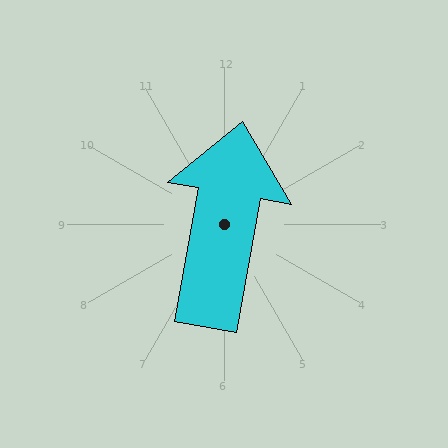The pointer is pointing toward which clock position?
Roughly 12 o'clock.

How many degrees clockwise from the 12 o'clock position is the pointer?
Approximately 10 degrees.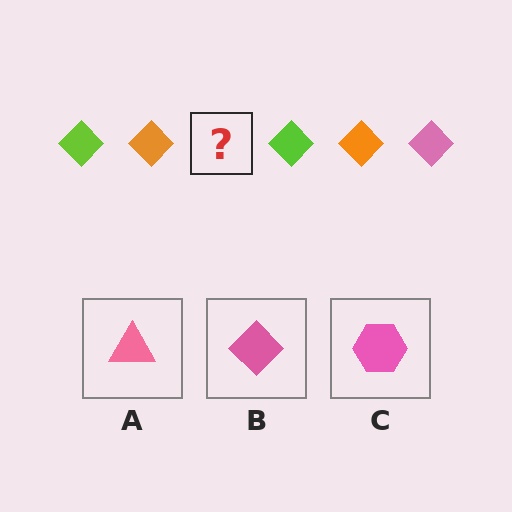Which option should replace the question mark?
Option B.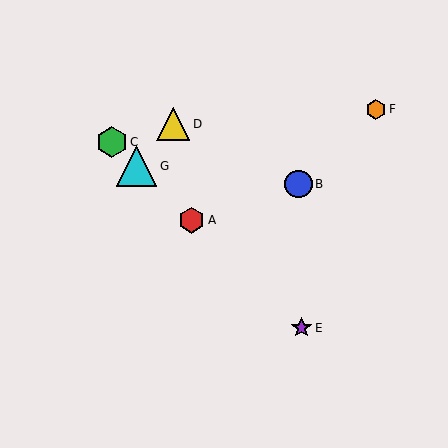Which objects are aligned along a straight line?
Objects A, C, E, G are aligned along a straight line.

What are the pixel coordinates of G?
Object G is at (136, 166).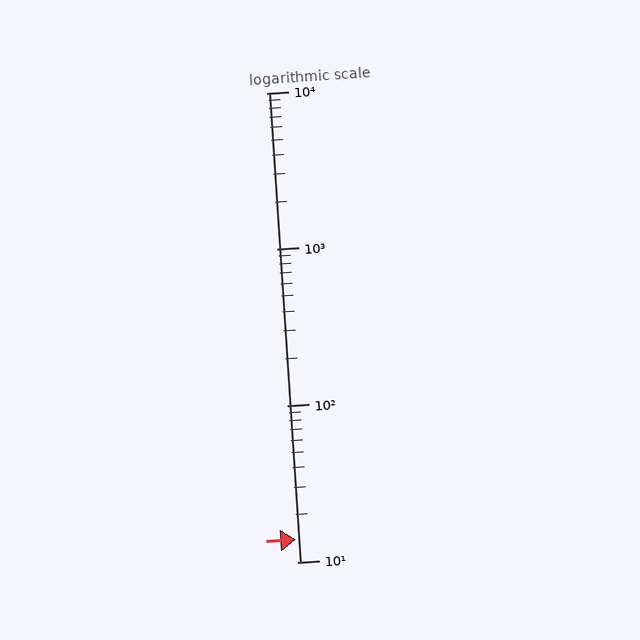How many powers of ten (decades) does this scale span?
The scale spans 3 decades, from 10 to 10000.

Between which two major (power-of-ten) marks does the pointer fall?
The pointer is between 10 and 100.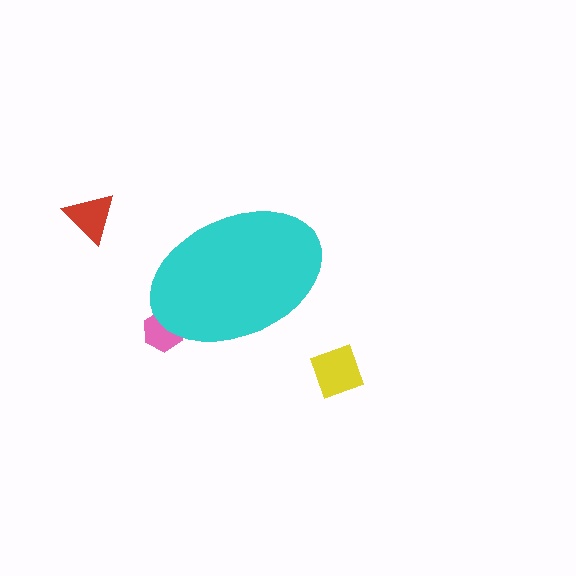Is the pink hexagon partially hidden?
Yes, the pink hexagon is partially hidden behind the cyan ellipse.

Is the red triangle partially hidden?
No, the red triangle is fully visible.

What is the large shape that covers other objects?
A cyan ellipse.